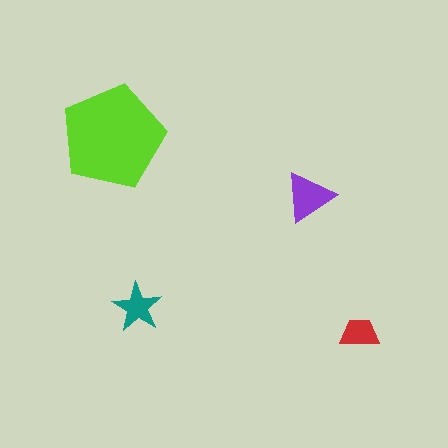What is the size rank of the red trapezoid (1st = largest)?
4th.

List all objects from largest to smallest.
The lime pentagon, the purple triangle, the teal star, the red trapezoid.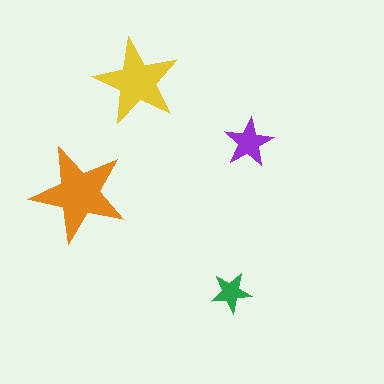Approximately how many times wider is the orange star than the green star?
About 2.5 times wider.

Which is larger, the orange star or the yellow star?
The orange one.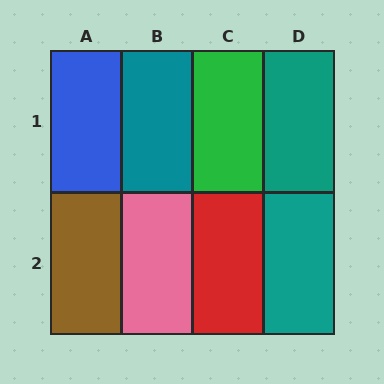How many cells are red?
1 cell is red.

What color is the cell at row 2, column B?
Pink.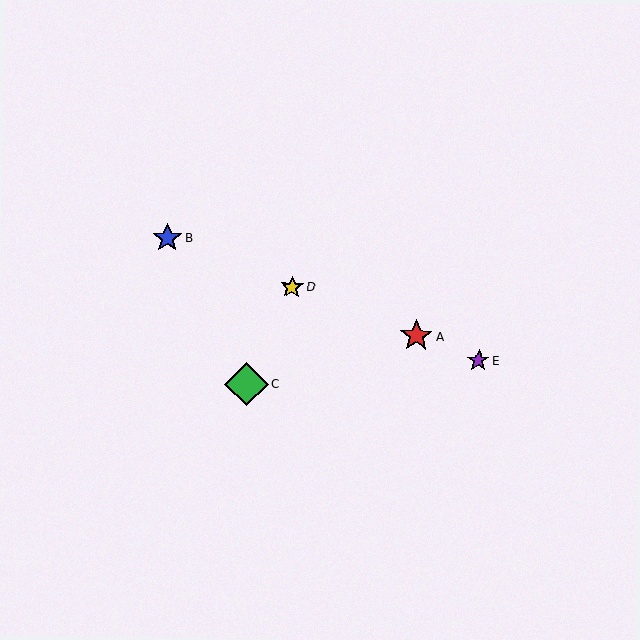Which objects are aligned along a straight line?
Objects A, B, D, E are aligned along a straight line.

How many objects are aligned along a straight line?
4 objects (A, B, D, E) are aligned along a straight line.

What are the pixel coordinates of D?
Object D is at (292, 287).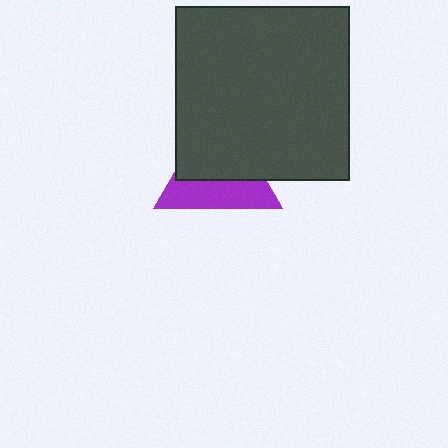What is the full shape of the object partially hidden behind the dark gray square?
The partially hidden object is a purple triangle.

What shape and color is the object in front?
The object in front is a dark gray square.